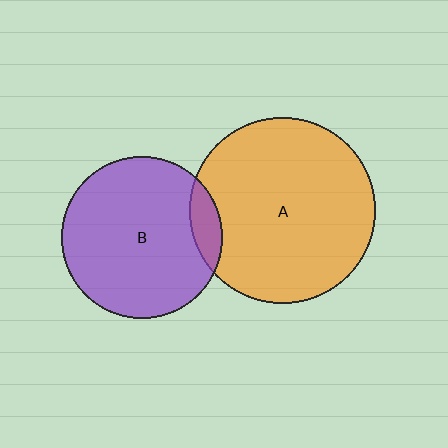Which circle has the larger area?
Circle A (orange).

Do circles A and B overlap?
Yes.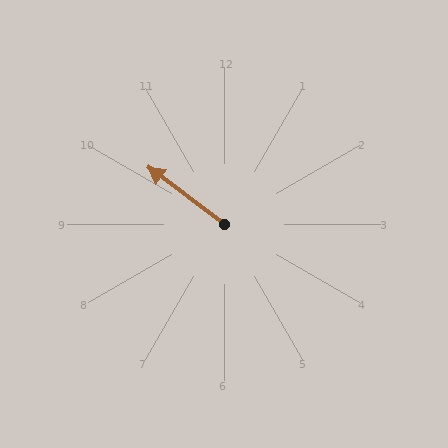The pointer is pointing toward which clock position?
Roughly 10 o'clock.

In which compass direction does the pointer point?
Northwest.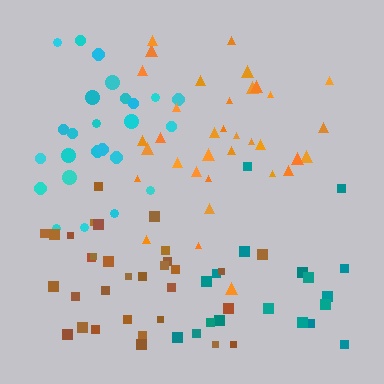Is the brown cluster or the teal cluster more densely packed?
Brown.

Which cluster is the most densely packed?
Cyan.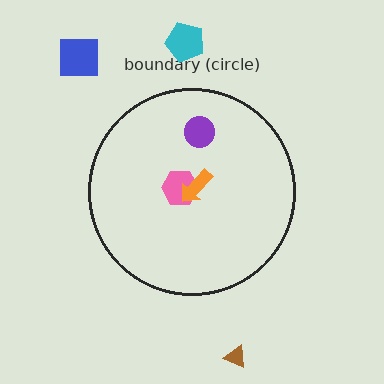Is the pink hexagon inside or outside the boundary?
Inside.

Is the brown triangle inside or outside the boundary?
Outside.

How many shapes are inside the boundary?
3 inside, 3 outside.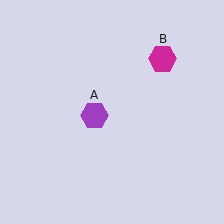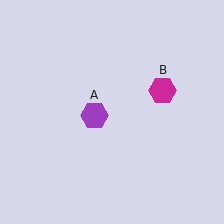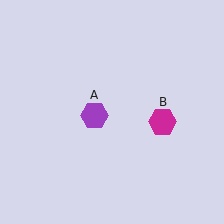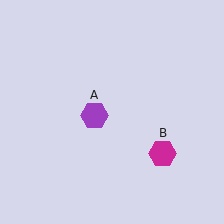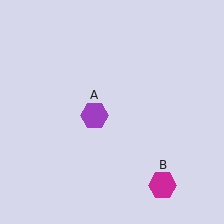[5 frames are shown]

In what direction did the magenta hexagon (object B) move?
The magenta hexagon (object B) moved down.